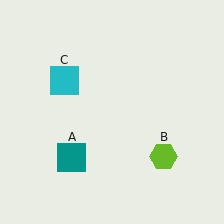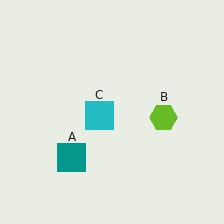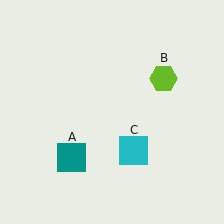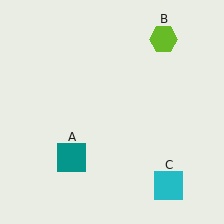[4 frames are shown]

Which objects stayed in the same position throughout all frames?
Teal square (object A) remained stationary.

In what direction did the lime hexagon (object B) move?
The lime hexagon (object B) moved up.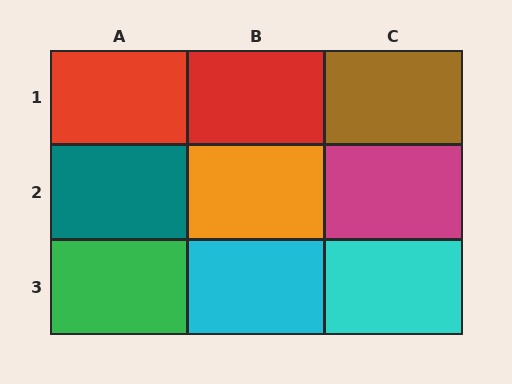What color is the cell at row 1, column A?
Red.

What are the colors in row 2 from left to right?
Teal, orange, magenta.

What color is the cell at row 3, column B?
Cyan.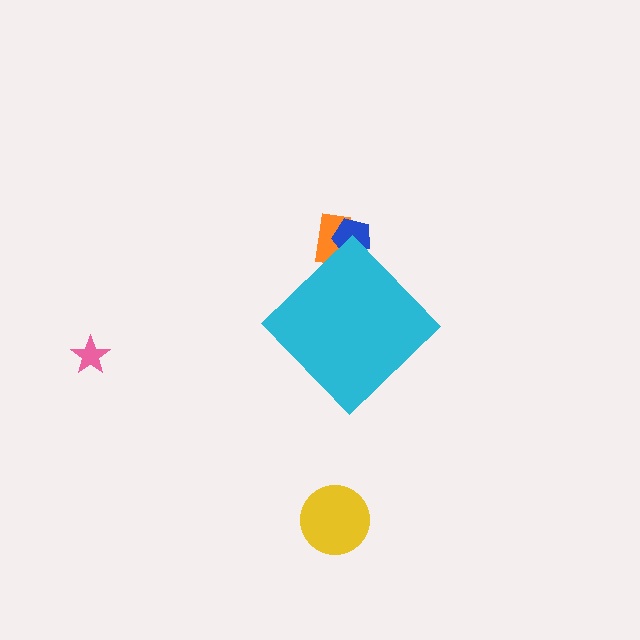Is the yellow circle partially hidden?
No, the yellow circle is fully visible.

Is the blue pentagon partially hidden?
Yes, the blue pentagon is partially hidden behind the cyan diamond.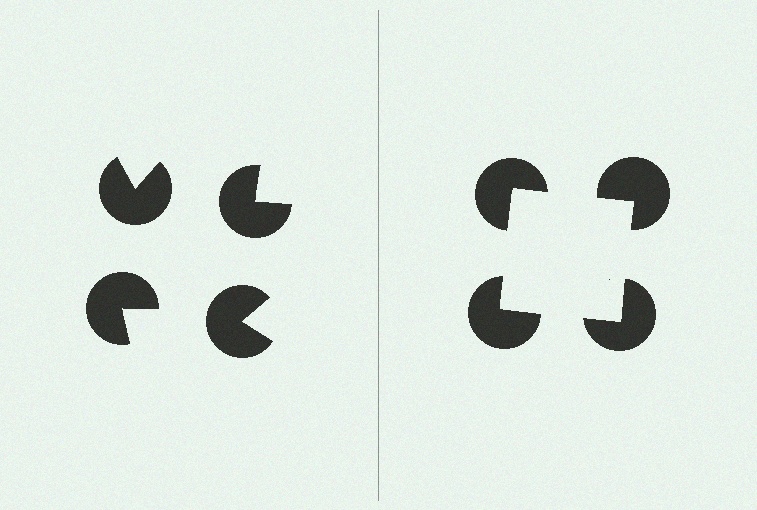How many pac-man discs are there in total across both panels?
8 — 4 on each side.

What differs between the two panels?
The pac-man discs are positioned identically on both sides; only the wedge orientations differ. On the right they align to a square; on the left they are misaligned.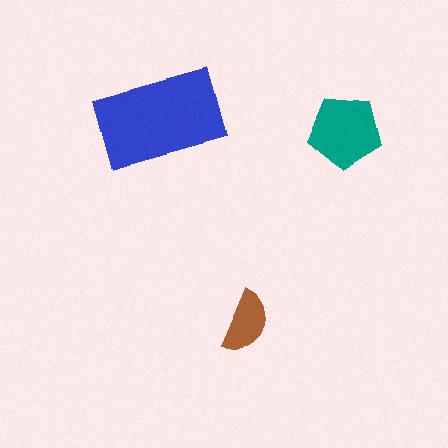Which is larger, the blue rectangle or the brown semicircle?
The blue rectangle.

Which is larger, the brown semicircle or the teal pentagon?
The teal pentagon.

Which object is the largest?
The blue rectangle.